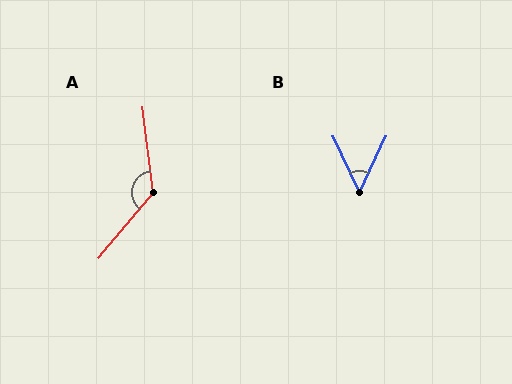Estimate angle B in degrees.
Approximately 50 degrees.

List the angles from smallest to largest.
B (50°), A (133°).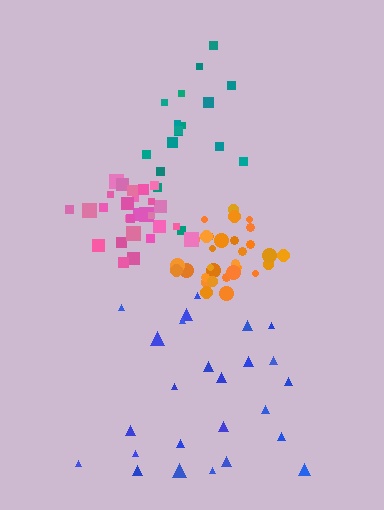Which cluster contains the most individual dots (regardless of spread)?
Orange (31).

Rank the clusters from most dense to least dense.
orange, pink, teal, blue.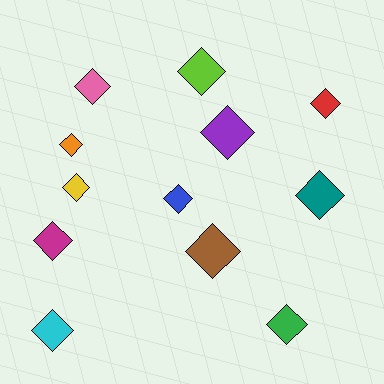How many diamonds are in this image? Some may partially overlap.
There are 12 diamonds.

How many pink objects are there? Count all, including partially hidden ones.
There is 1 pink object.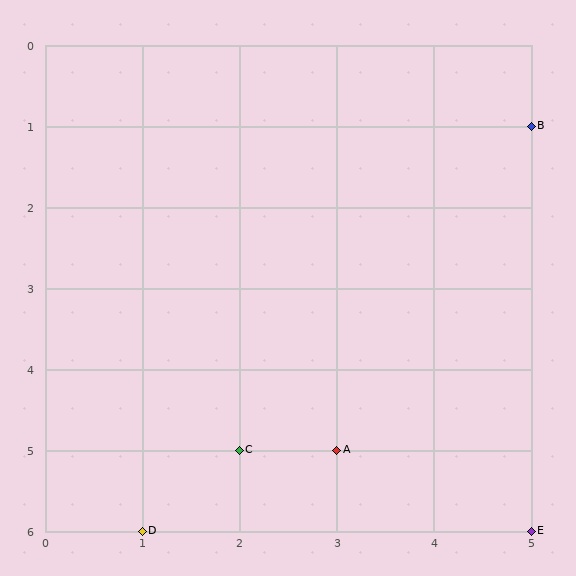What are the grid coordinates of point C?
Point C is at grid coordinates (2, 5).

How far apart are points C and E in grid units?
Points C and E are 3 columns and 1 row apart (about 3.2 grid units diagonally).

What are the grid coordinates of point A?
Point A is at grid coordinates (3, 5).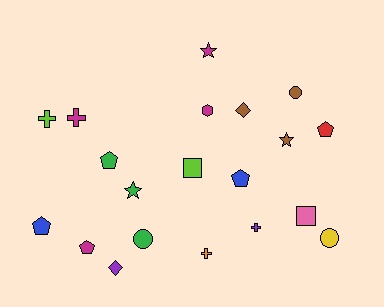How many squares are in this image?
There are 2 squares.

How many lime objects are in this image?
There are 2 lime objects.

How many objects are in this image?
There are 20 objects.